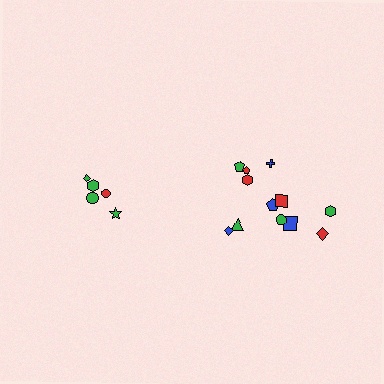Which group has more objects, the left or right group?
The right group.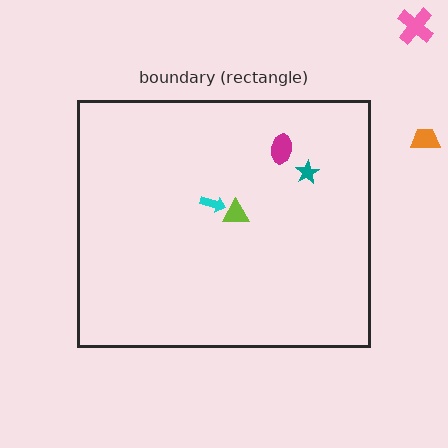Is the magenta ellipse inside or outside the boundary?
Inside.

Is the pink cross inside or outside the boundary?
Outside.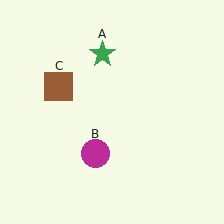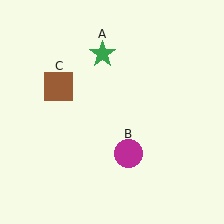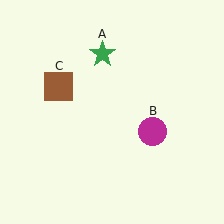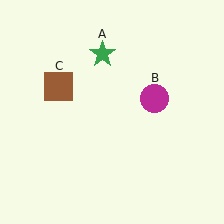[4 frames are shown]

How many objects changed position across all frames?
1 object changed position: magenta circle (object B).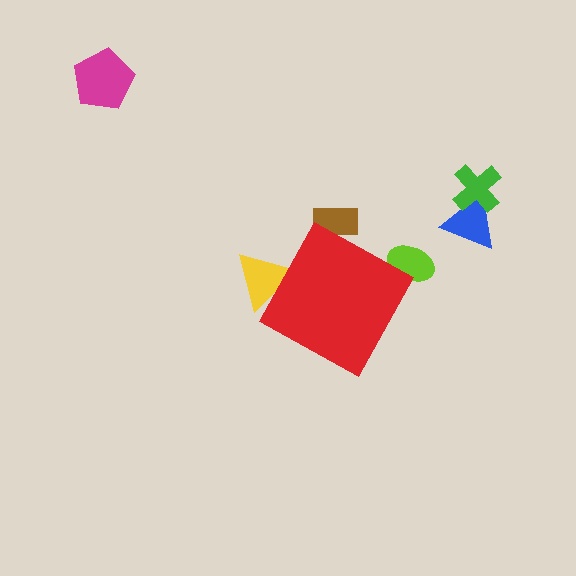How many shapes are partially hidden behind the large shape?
3 shapes are partially hidden.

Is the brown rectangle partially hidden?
Yes, the brown rectangle is partially hidden behind the red diamond.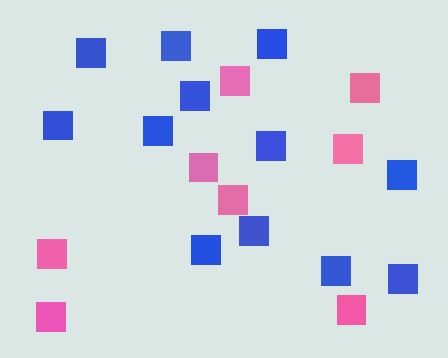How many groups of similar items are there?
There are 2 groups: one group of blue squares (12) and one group of pink squares (8).